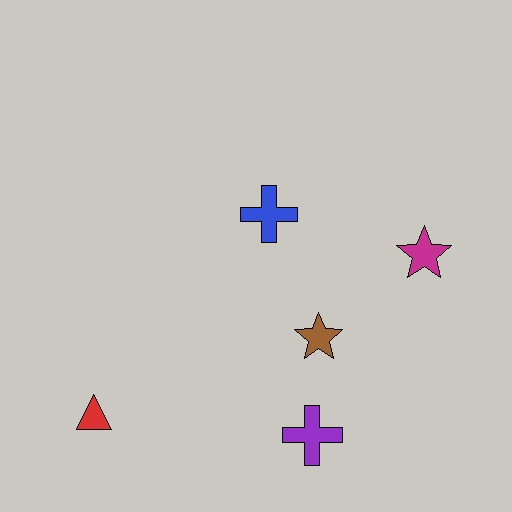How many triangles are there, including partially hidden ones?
There is 1 triangle.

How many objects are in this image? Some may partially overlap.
There are 5 objects.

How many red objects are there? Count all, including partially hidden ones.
There is 1 red object.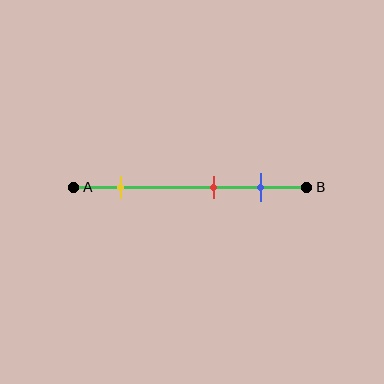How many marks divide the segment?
There are 3 marks dividing the segment.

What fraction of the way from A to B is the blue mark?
The blue mark is approximately 80% (0.8) of the way from A to B.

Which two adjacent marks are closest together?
The red and blue marks are the closest adjacent pair.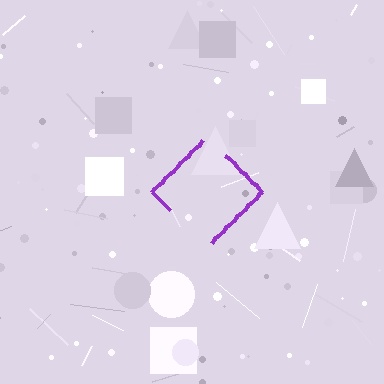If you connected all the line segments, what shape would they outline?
They would outline a diamond.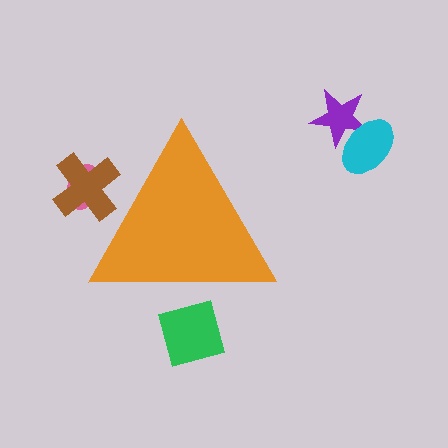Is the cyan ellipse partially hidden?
No, the cyan ellipse is fully visible.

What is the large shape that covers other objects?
An orange triangle.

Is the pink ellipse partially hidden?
Yes, the pink ellipse is partially hidden behind the orange triangle.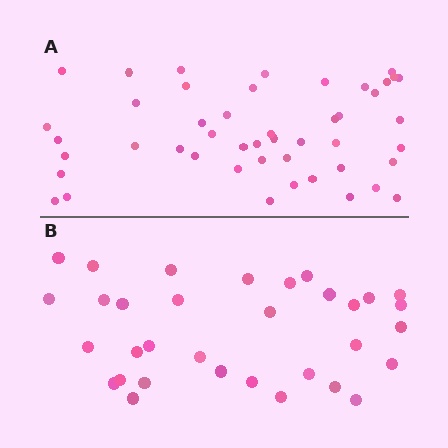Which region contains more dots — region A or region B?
Region A (the top region) has more dots.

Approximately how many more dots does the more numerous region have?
Region A has approximately 15 more dots than region B.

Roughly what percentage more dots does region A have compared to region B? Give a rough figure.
About 40% more.